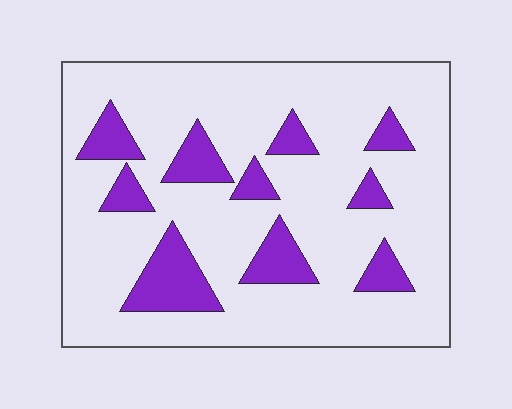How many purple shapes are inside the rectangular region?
10.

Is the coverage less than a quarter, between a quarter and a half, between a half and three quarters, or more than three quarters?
Less than a quarter.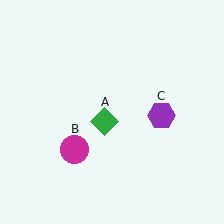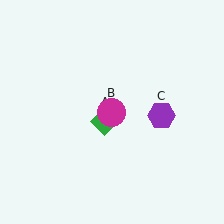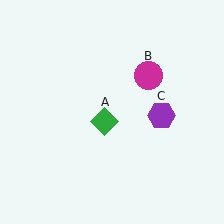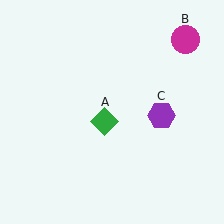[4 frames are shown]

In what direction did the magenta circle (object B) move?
The magenta circle (object B) moved up and to the right.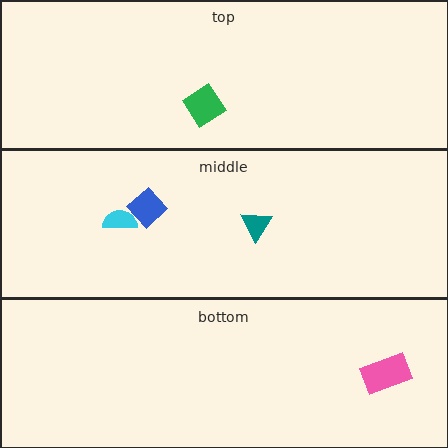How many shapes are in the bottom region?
1.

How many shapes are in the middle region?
3.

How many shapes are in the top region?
1.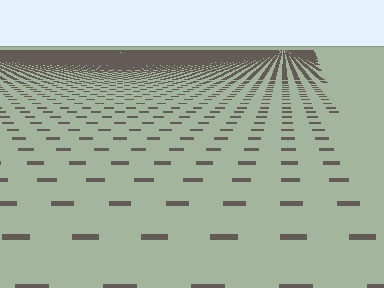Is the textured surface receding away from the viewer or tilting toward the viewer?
The surface is receding away from the viewer. Texture elements get smaller and denser toward the top.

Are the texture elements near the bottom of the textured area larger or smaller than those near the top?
Larger. Near the bottom, elements are closer to the viewer and appear at a bigger on-screen size.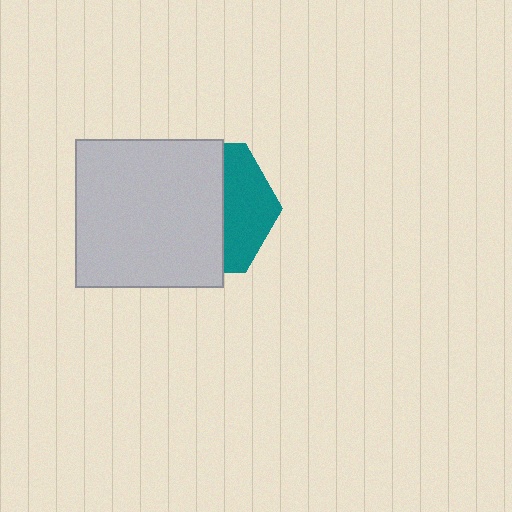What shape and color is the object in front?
The object in front is a light gray square.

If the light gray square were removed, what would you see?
You would see the complete teal hexagon.